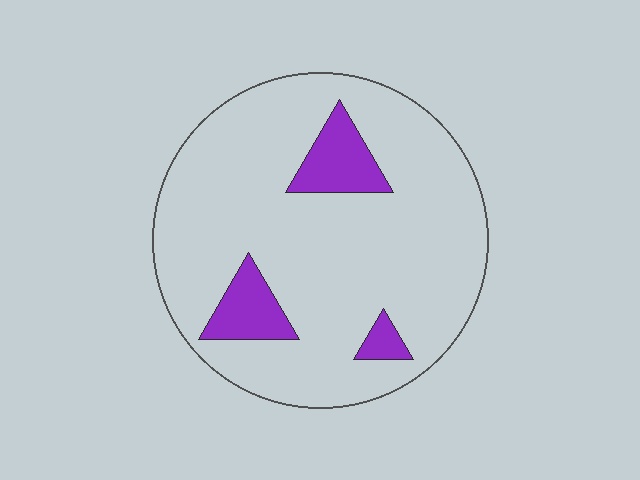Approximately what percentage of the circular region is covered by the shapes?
Approximately 15%.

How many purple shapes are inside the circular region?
3.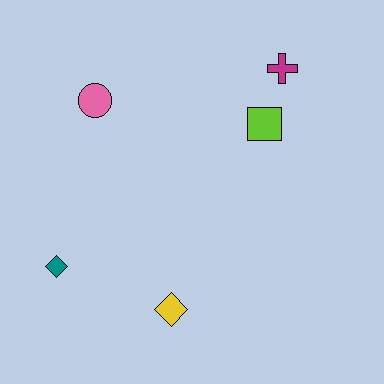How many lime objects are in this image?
There is 1 lime object.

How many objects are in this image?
There are 5 objects.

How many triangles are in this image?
There are no triangles.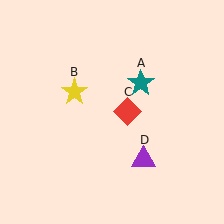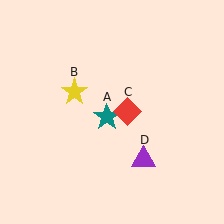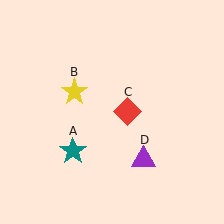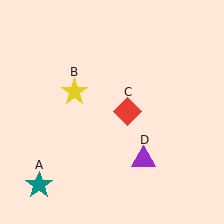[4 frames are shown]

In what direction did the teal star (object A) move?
The teal star (object A) moved down and to the left.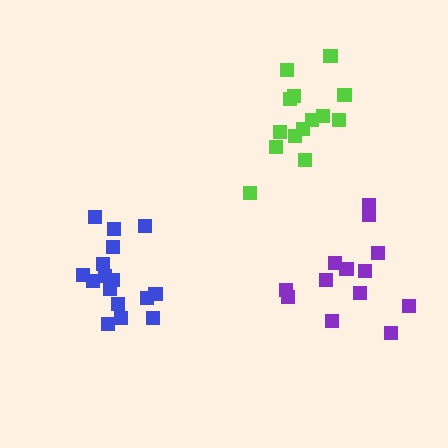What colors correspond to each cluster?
The clusters are colored: purple, blue, lime.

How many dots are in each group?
Group 1: 13 dots, Group 2: 16 dots, Group 3: 14 dots (43 total).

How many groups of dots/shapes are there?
There are 3 groups.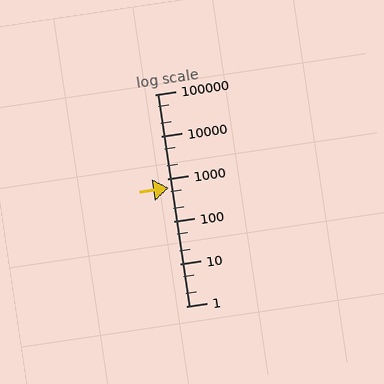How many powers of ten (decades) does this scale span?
The scale spans 5 decades, from 1 to 100000.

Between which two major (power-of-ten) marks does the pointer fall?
The pointer is between 100 and 1000.